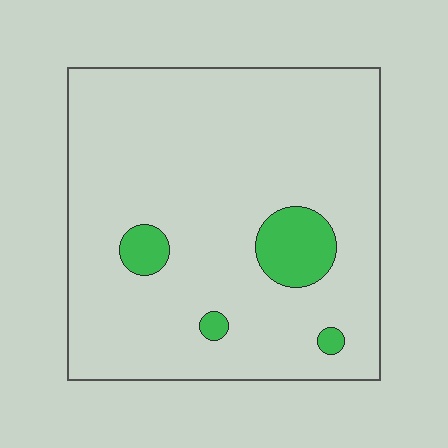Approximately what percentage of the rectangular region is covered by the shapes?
Approximately 10%.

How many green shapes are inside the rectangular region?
4.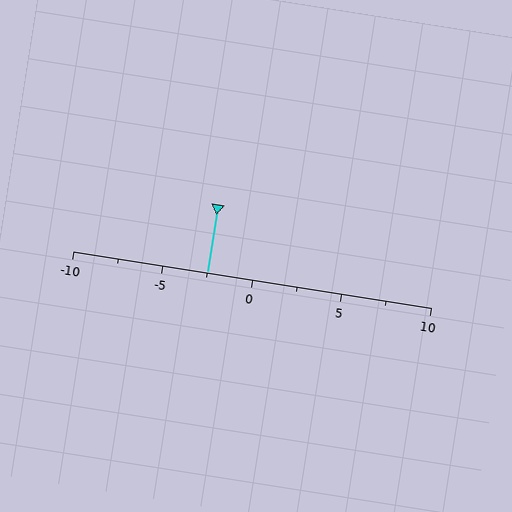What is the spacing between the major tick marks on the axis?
The major ticks are spaced 5 apart.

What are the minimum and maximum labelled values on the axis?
The axis runs from -10 to 10.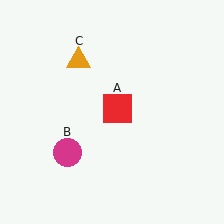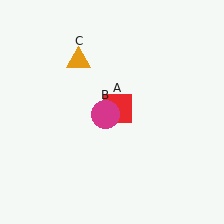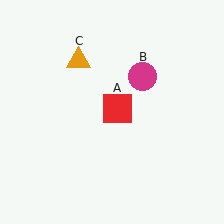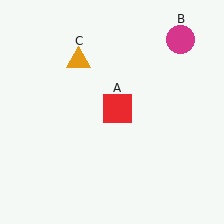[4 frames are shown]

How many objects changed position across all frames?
1 object changed position: magenta circle (object B).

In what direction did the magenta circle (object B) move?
The magenta circle (object B) moved up and to the right.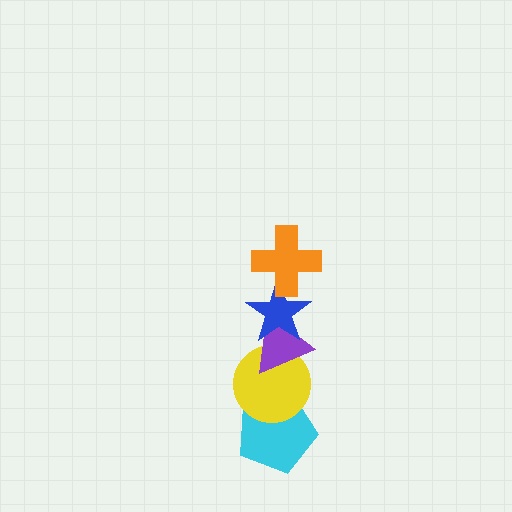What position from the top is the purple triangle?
The purple triangle is 3rd from the top.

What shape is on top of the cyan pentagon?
The yellow circle is on top of the cyan pentagon.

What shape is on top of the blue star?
The orange cross is on top of the blue star.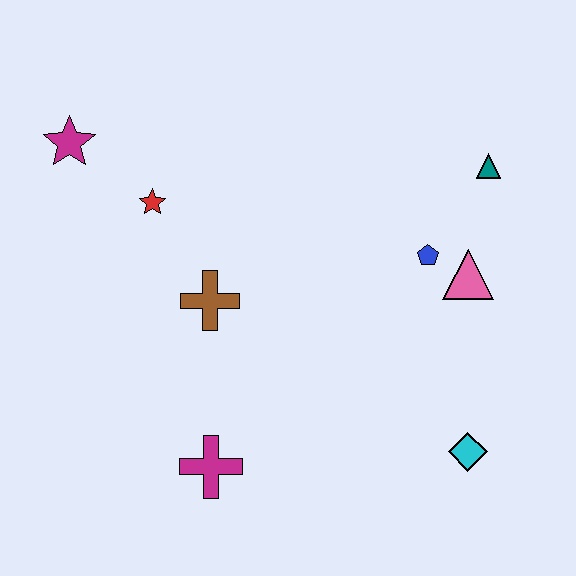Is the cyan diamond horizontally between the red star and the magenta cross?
No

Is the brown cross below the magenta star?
Yes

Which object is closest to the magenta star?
The red star is closest to the magenta star.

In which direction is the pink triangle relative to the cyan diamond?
The pink triangle is above the cyan diamond.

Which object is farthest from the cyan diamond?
The magenta star is farthest from the cyan diamond.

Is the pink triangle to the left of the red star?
No